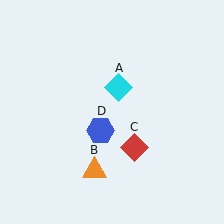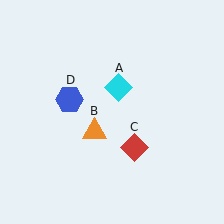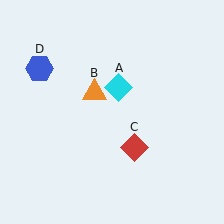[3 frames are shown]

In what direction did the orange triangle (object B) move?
The orange triangle (object B) moved up.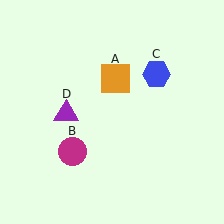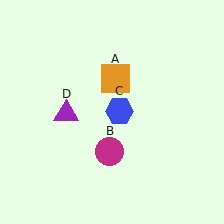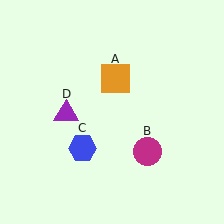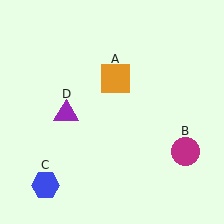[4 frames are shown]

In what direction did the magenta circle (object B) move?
The magenta circle (object B) moved right.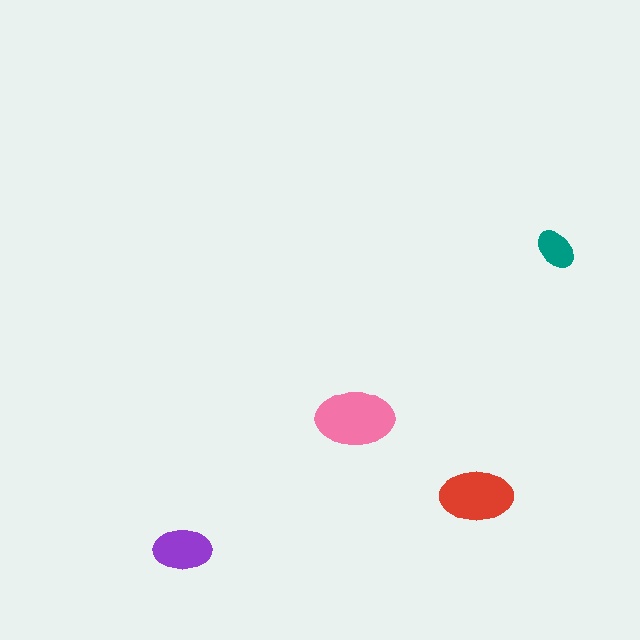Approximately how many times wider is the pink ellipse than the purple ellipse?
About 1.5 times wider.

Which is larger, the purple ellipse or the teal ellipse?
The purple one.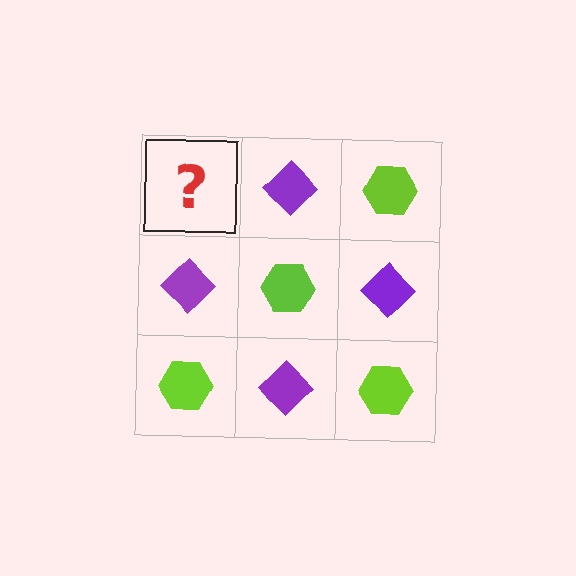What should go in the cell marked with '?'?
The missing cell should contain a lime hexagon.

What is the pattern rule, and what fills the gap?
The rule is that it alternates lime hexagon and purple diamond in a checkerboard pattern. The gap should be filled with a lime hexagon.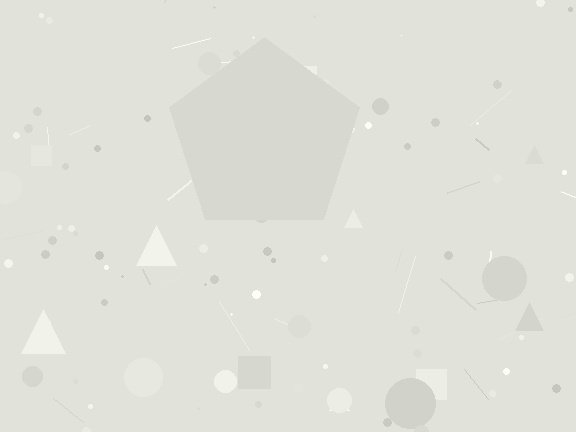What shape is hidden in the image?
A pentagon is hidden in the image.